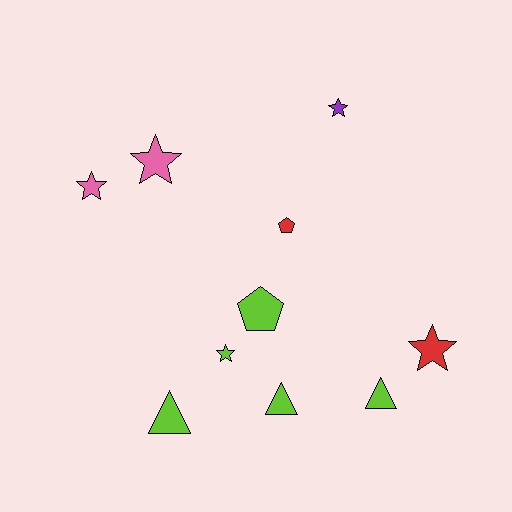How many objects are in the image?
There are 10 objects.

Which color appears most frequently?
Lime, with 5 objects.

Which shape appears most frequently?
Star, with 5 objects.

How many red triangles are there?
There are no red triangles.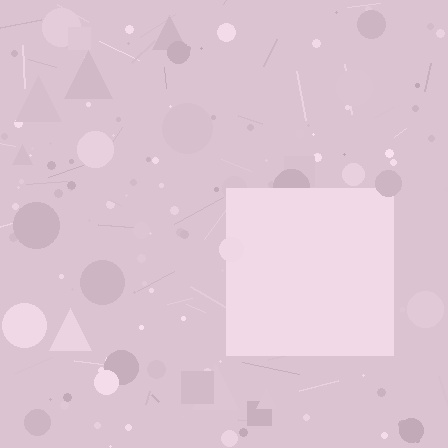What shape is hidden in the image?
A square is hidden in the image.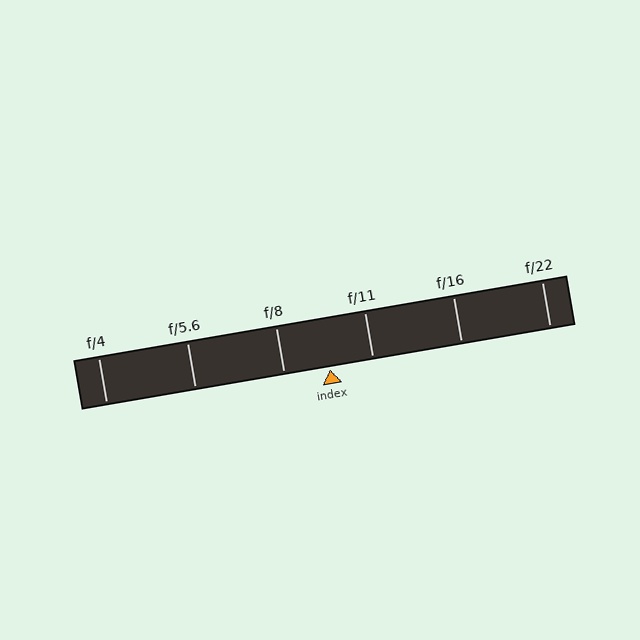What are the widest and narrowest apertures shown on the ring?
The widest aperture shown is f/4 and the narrowest is f/22.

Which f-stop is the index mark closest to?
The index mark is closest to f/11.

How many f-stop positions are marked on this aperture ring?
There are 6 f-stop positions marked.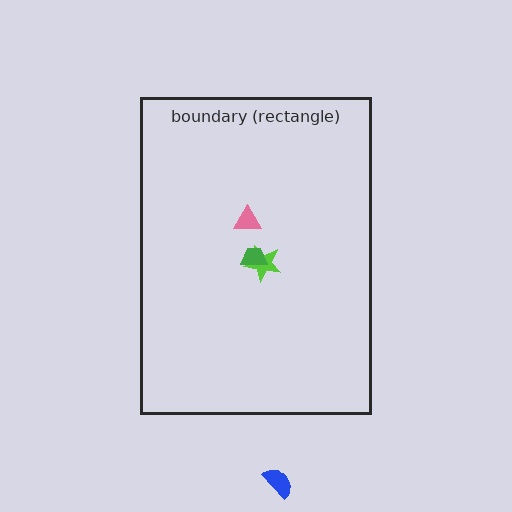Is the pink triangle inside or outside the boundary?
Inside.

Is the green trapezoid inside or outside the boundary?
Inside.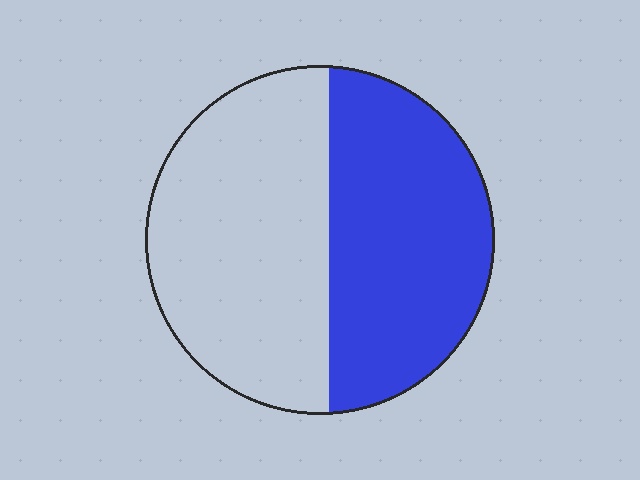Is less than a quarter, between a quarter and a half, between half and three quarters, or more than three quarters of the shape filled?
Between a quarter and a half.